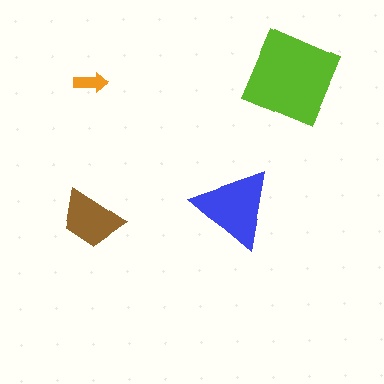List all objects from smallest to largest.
The orange arrow, the brown trapezoid, the blue triangle, the lime square.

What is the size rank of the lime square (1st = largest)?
1st.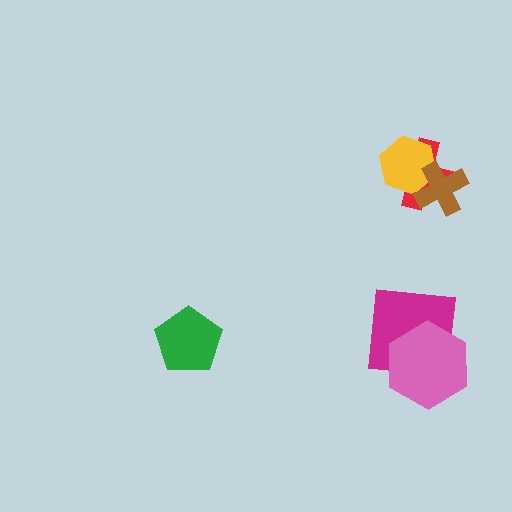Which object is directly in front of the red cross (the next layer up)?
The yellow hexagon is directly in front of the red cross.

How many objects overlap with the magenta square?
1 object overlaps with the magenta square.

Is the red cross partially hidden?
Yes, it is partially covered by another shape.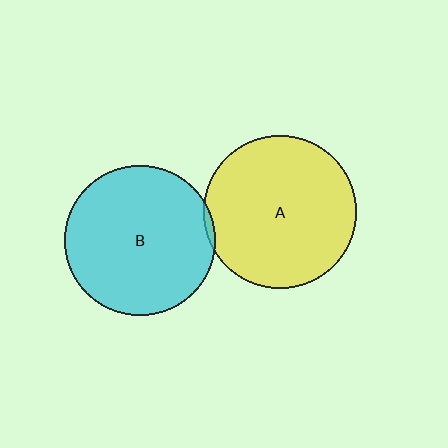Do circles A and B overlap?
Yes.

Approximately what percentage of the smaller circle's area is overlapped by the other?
Approximately 5%.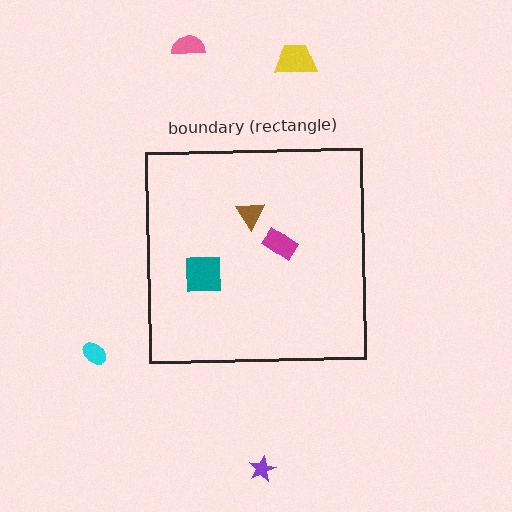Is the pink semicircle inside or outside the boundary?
Outside.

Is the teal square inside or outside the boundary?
Inside.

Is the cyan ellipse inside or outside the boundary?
Outside.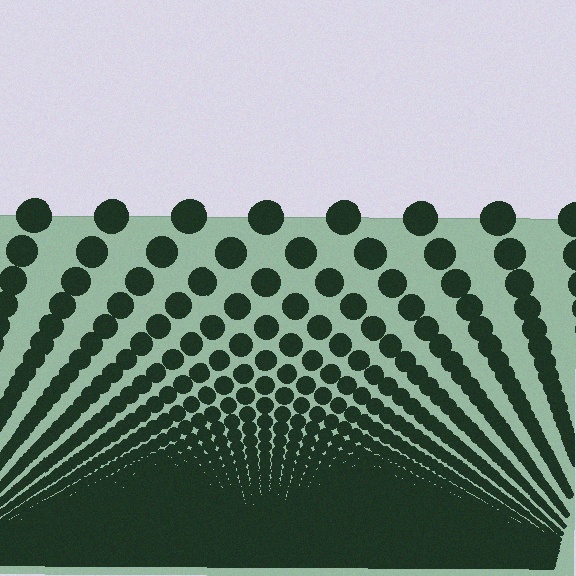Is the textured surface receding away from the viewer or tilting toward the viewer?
The surface appears to tilt toward the viewer. Texture elements get larger and sparser toward the top.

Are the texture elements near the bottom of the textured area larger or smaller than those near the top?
Smaller. The gradient is inverted — elements near the bottom are smaller and denser.